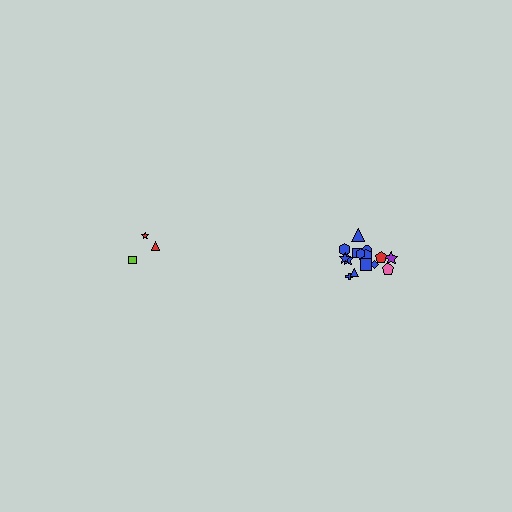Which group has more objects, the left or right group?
The right group.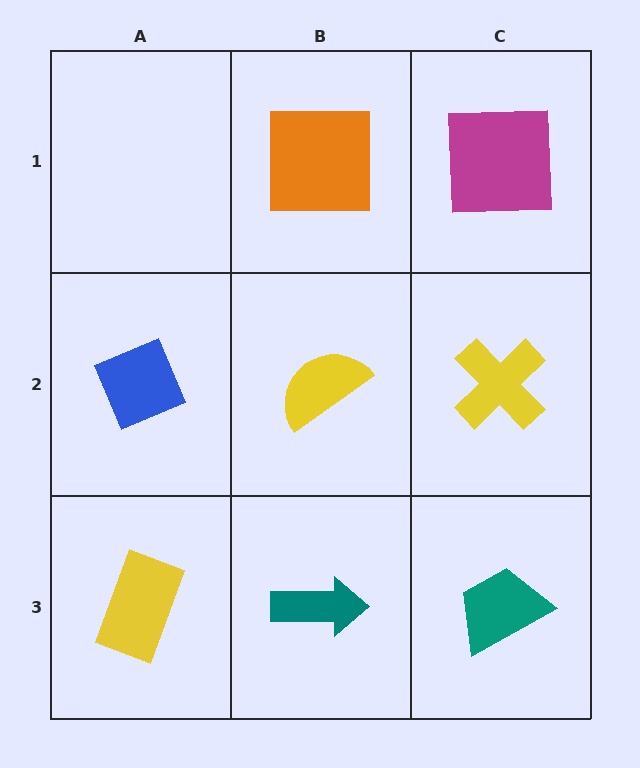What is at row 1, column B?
An orange square.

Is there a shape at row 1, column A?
No, that cell is empty.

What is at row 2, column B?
A yellow semicircle.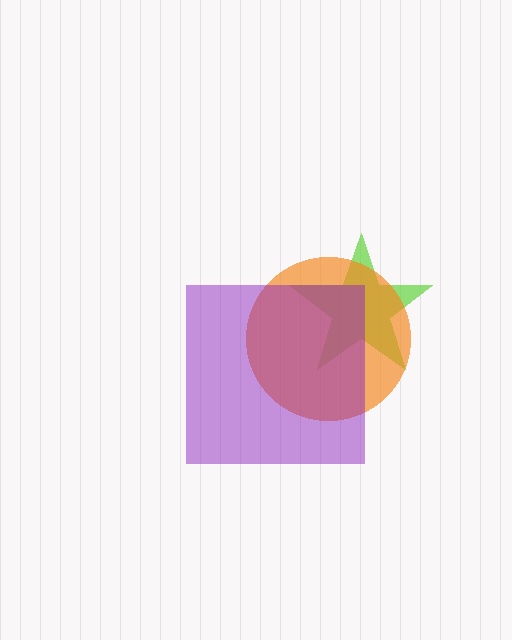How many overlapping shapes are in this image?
There are 3 overlapping shapes in the image.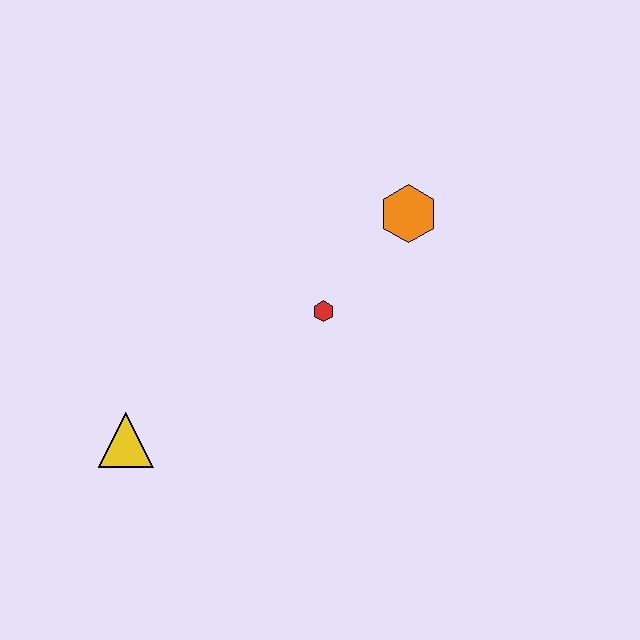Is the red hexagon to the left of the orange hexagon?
Yes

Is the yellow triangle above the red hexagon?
No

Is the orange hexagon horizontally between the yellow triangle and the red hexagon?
No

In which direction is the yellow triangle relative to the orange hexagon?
The yellow triangle is to the left of the orange hexagon.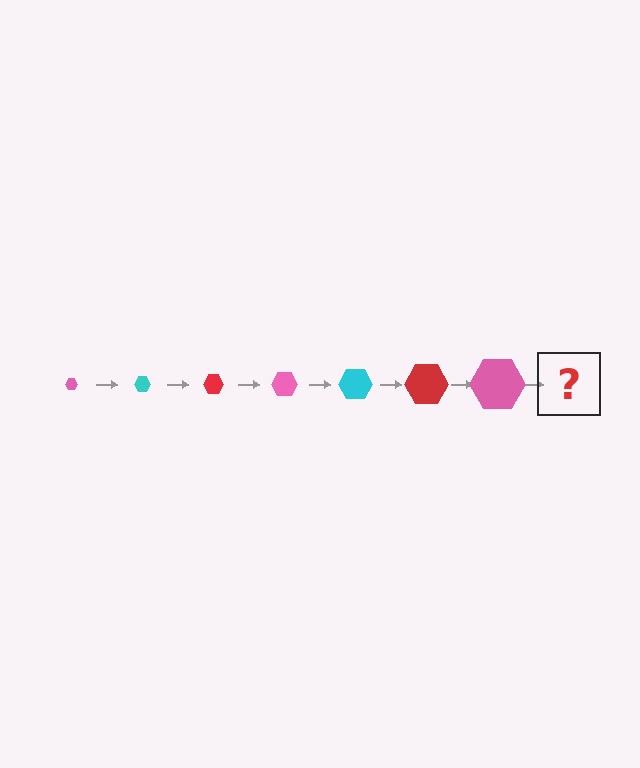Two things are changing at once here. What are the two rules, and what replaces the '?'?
The two rules are that the hexagon grows larger each step and the color cycles through pink, cyan, and red. The '?' should be a cyan hexagon, larger than the previous one.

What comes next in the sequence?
The next element should be a cyan hexagon, larger than the previous one.